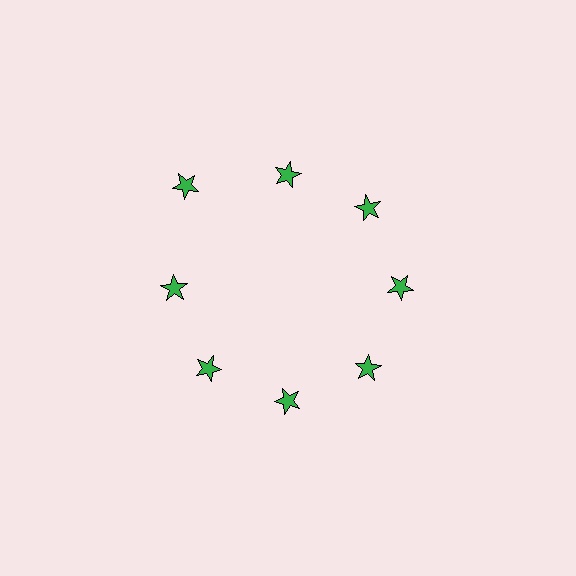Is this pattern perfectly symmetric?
No. The 8 green stars are arranged in a ring, but one element near the 10 o'clock position is pushed outward from the center, breaking the 8-fold rotational symmetry.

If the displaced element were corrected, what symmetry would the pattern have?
It would have 8-fold rotational symmetry — the pattern would map onto itself every 45 degrees.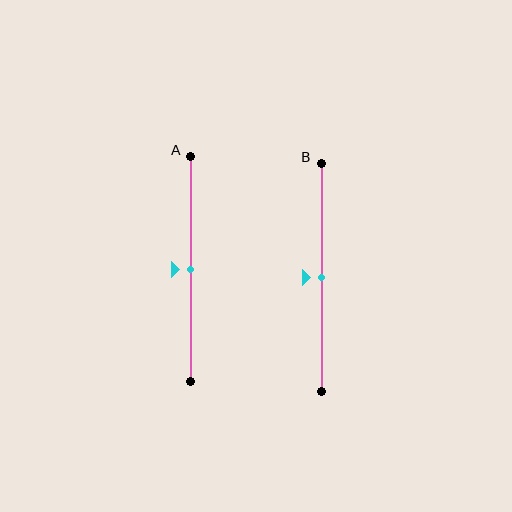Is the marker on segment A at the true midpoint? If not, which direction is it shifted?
Yes, the marker on segment A is at the true midpoint.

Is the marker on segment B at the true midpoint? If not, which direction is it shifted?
Yes, the marker on segment B is at the true midpoint.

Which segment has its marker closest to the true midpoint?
Segment A has its marker closest to the true midpoint.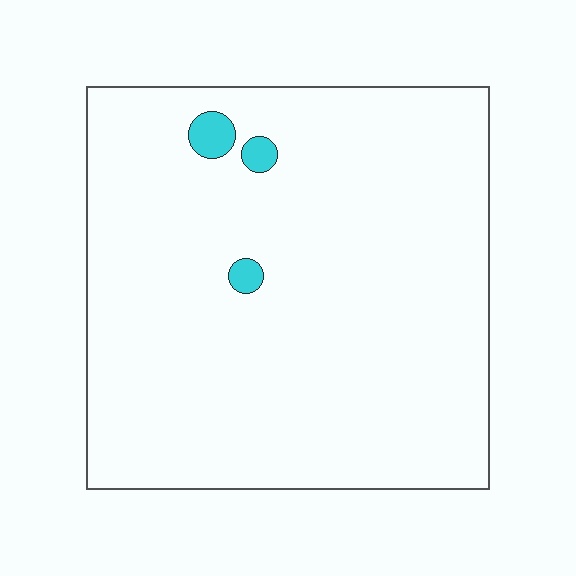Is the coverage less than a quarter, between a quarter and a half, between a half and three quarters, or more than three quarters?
Less than a quarter.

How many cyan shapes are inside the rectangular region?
3.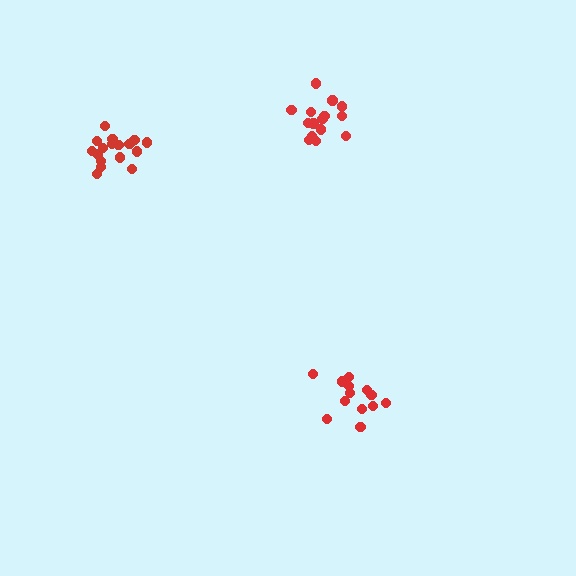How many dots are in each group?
Group 1: 15 dots, Group 2: 17 dots, Group 3: 13 dots (45 total).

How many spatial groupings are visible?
There are 3 spatial groupings.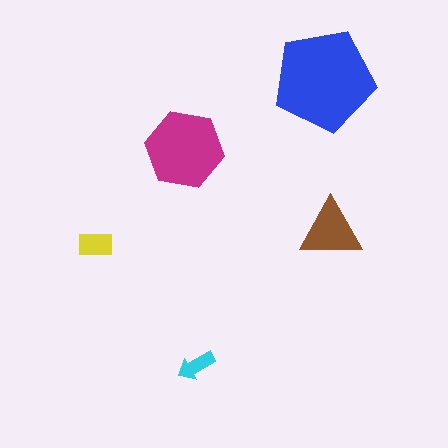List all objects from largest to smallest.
The blue pentagon, the magenta hexagon, the brown triangle, the yellow rectangle, the cyan arrow.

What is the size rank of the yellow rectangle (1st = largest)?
4th.